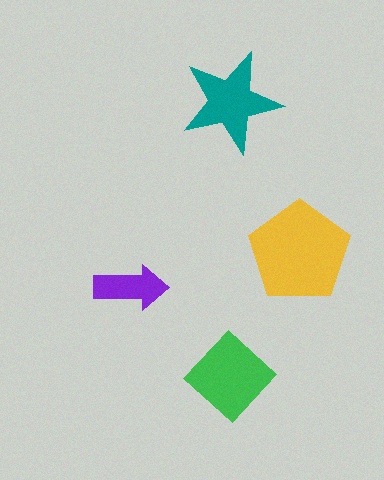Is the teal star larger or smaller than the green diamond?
Smaller.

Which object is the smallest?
The purple arrow.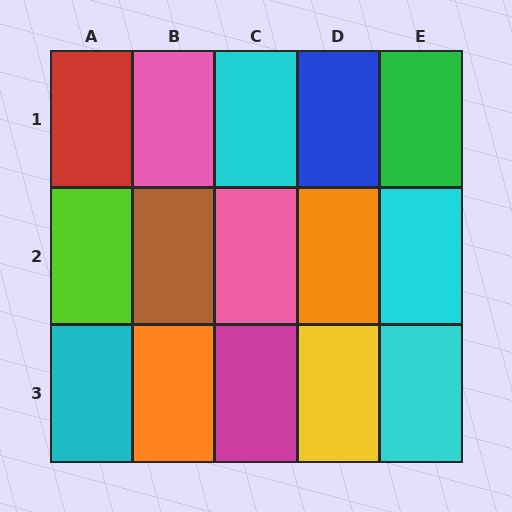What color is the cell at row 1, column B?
Pink.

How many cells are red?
1 cell is red.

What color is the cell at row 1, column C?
Cyan.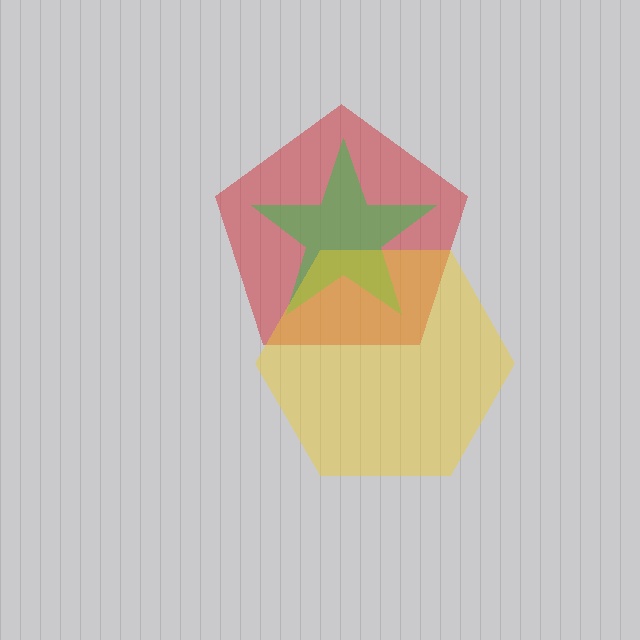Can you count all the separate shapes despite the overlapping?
Yes, there are 3 separate shapes.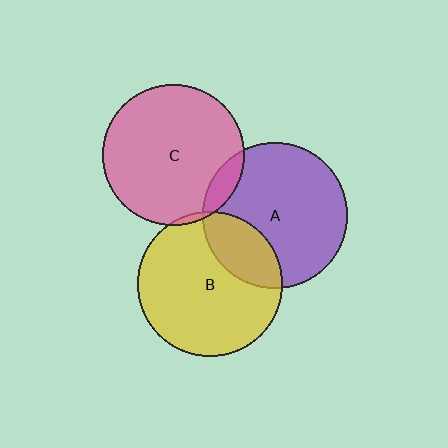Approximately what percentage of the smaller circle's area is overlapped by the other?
Approximately 25%.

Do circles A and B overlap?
Yes.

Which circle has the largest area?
Circle A (purple).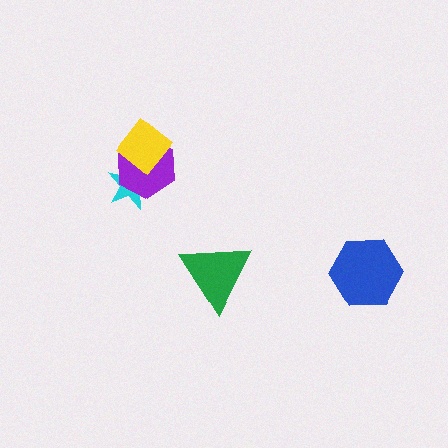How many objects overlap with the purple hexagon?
2 objects overlap with the purple hexagon.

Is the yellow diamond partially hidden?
No, no other shape covers it.